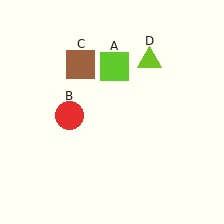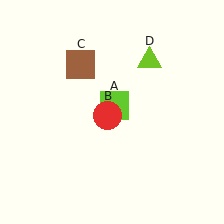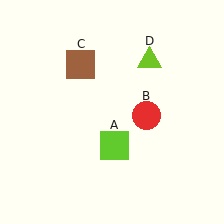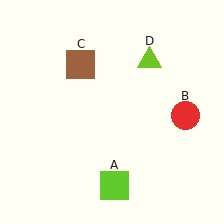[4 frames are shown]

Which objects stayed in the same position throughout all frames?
Brown square (object C) and lime triangle (object D) remained stationary.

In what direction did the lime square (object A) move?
The lime square (object A) moved down.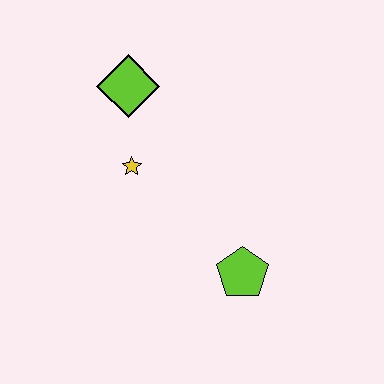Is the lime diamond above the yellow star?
Yes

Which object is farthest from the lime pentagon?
The lime diamond is farthest from the lime pentagon.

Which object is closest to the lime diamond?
The yellow star is closest to the lime diamond.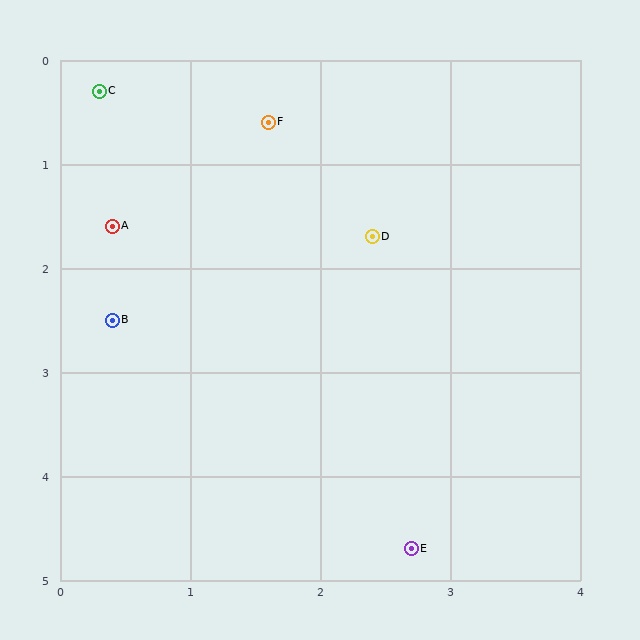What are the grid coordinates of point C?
Point C is at approximately (0.3, 0.3).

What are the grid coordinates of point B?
Point B is at approximately (0.4, 2.5).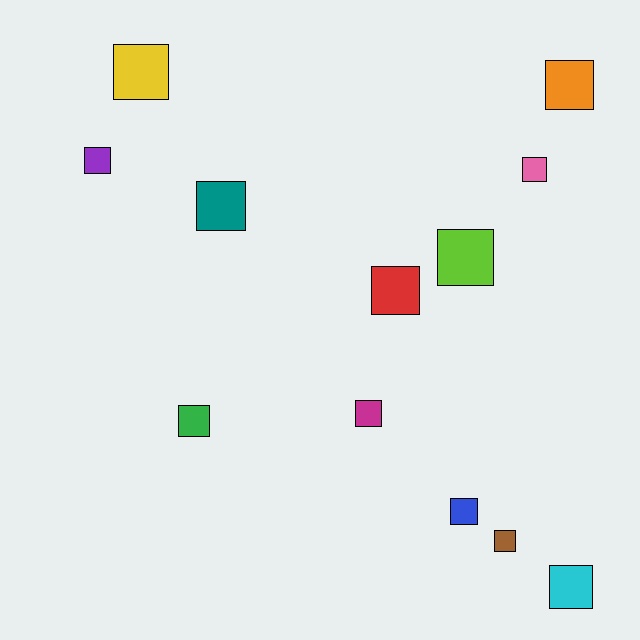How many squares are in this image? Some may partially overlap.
There are 12 squares.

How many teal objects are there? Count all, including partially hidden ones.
There is 1 teal object.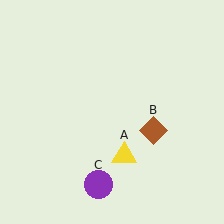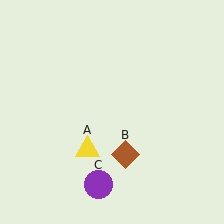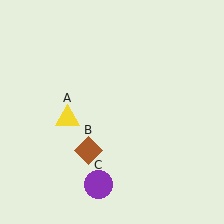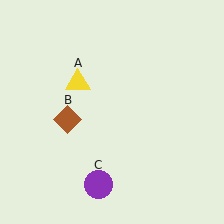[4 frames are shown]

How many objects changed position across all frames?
2 objects changed position: yellow triangle (object A), brown diamond (object B).